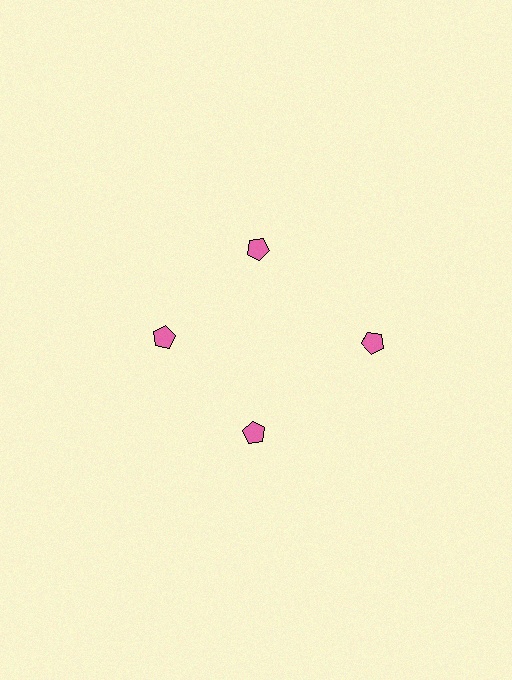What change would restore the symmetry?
The symmetry would be restored by moving it inward, back onto the ring so that all 4 pentagons sit at equal angles and equal distance from the center.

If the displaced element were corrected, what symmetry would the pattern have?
It would have 4-fold rotational symmetry — the pattern would map onto itself every 90 degrees.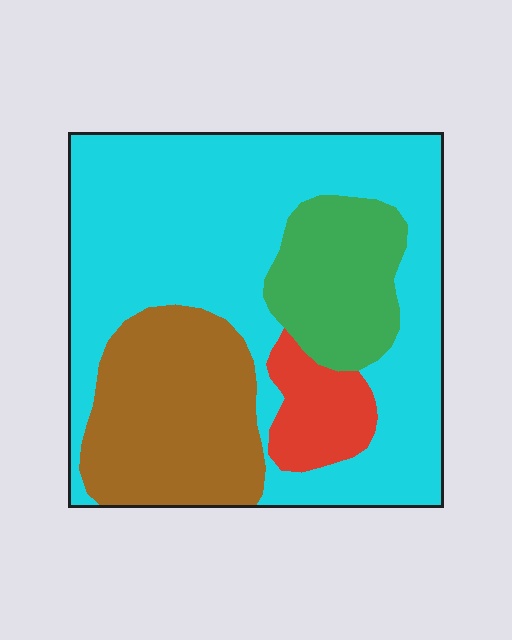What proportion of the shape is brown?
Brown takes up about one fifth (1/5) of the shape.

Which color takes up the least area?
Red, at roughly 5%.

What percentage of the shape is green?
Green takes up about one eighth (1/8) of the shape.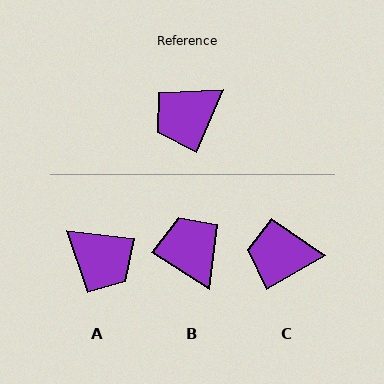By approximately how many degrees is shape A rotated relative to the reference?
Approximately 106 degrees counter-clockwise.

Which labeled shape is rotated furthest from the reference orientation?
A, about 106 degrees away.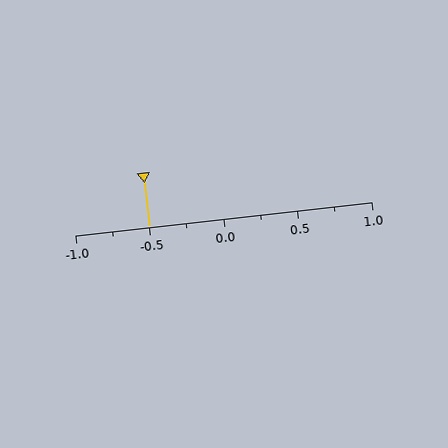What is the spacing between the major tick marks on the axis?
The major ticks are spaced 0.5 apart.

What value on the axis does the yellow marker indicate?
The marker indicates approximately -0.5.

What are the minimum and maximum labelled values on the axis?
The axis runs from -1.0 to 1.0.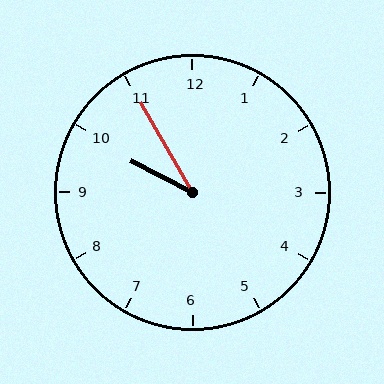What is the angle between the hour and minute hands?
Approximately 32 degrees.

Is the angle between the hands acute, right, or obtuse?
It is acute.